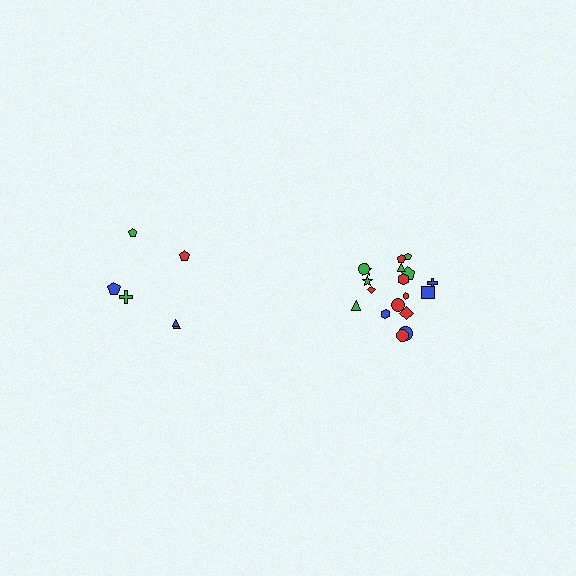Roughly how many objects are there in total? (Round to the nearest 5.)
Roughly 25 objects in total.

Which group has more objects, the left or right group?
The right group.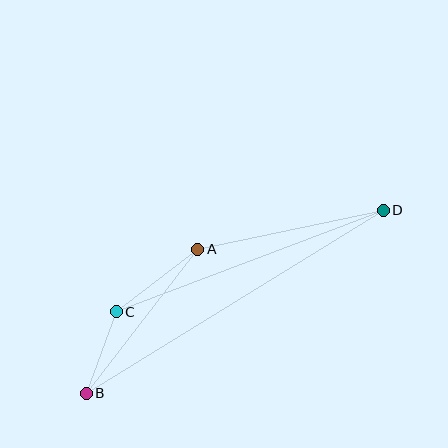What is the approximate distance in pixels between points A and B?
The distance between A and B is approximately 182 pixels.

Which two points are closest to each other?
Points B and C are closest to each other.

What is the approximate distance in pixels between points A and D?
The distance between A and D is approximately 190 pixels.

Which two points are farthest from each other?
Points B and D are farthest from each other.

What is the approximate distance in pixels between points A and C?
The distance between A and C is approximately 103 pixels.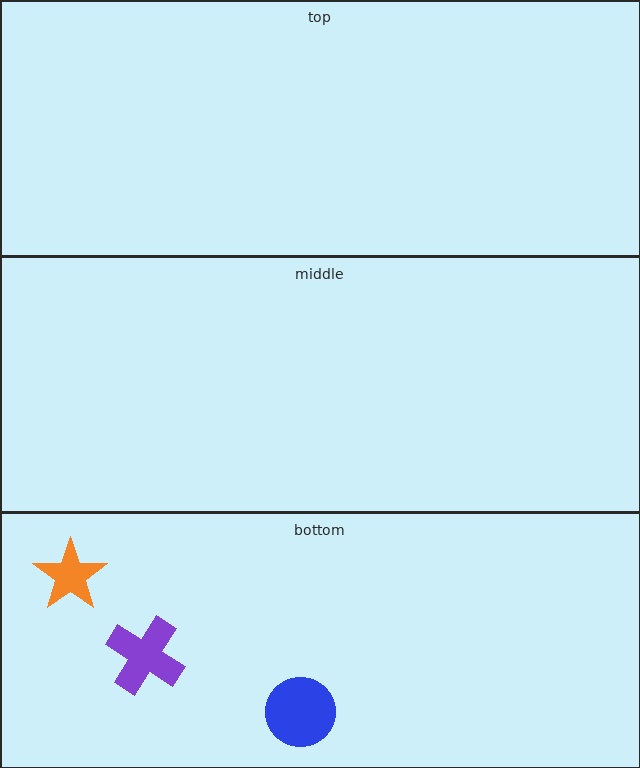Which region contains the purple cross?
The bottom region.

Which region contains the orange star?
The bottom region.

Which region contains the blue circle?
The bottom region.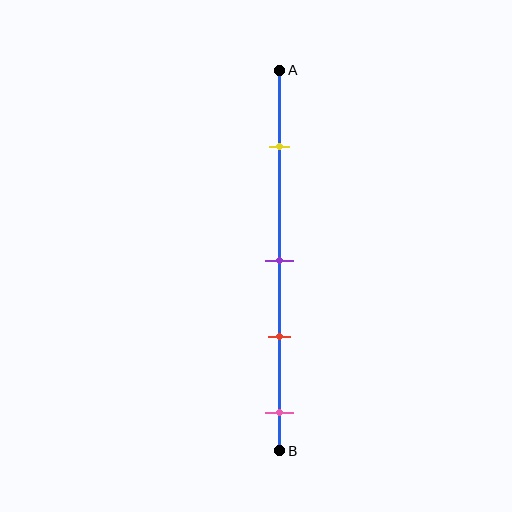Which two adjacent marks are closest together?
The purple and red marks are the closest adjacent pair.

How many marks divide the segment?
There are 4 marks dividing the segment.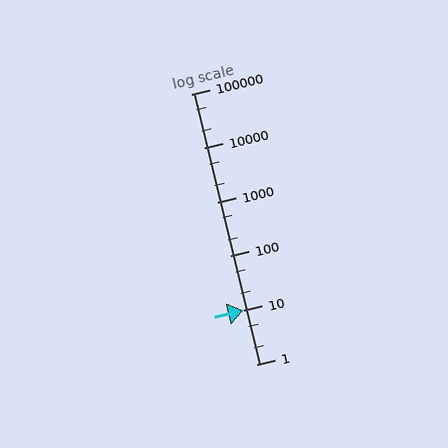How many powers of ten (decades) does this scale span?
The scale spans 5 decades, from 1 to 100000.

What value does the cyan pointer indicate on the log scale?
The pointer indicates approximately 10.